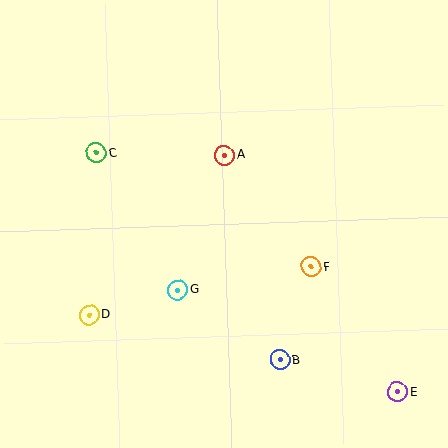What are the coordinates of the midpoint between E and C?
The midpoint between E and C is at (247, 272).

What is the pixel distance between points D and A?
The distance between D and A is 209 pixels.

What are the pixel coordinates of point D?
Point D is at (89, 315).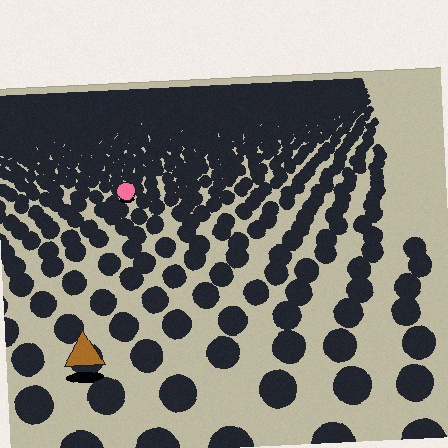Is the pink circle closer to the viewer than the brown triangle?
No. The brown triangle is closer — you can tell from the texture gradient: the ground texture is coarser near it.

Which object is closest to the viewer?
The brown triangle is closest. The texture marks near it are larger and more spread out.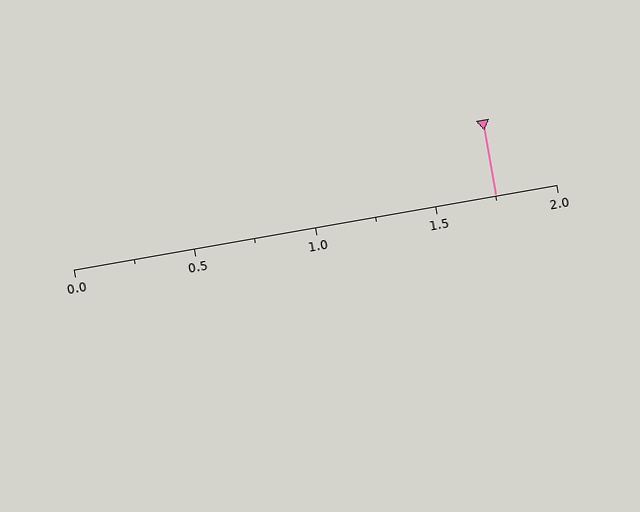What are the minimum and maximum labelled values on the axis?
The axis runs from 0.0 to 2.0.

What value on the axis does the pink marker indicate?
The marker indicates approximately 1.75.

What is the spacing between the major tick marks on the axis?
The major ticks are spaced 0.5 apart.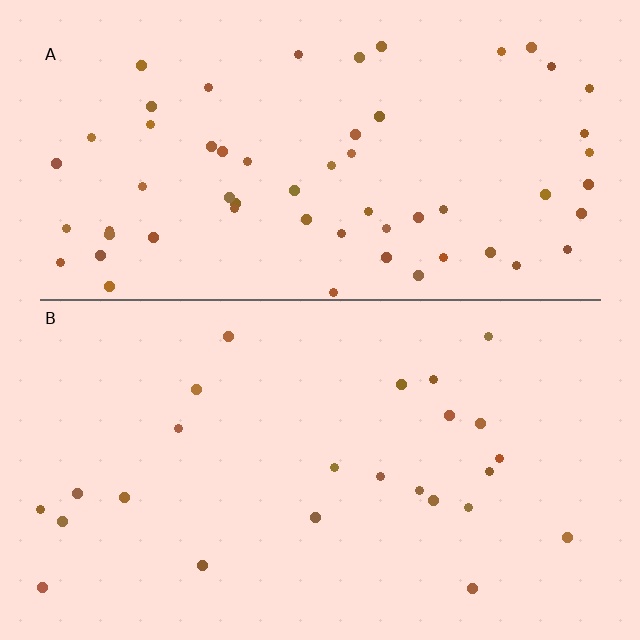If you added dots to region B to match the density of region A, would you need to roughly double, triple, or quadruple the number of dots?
Approximately double.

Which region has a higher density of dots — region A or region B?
A (the top).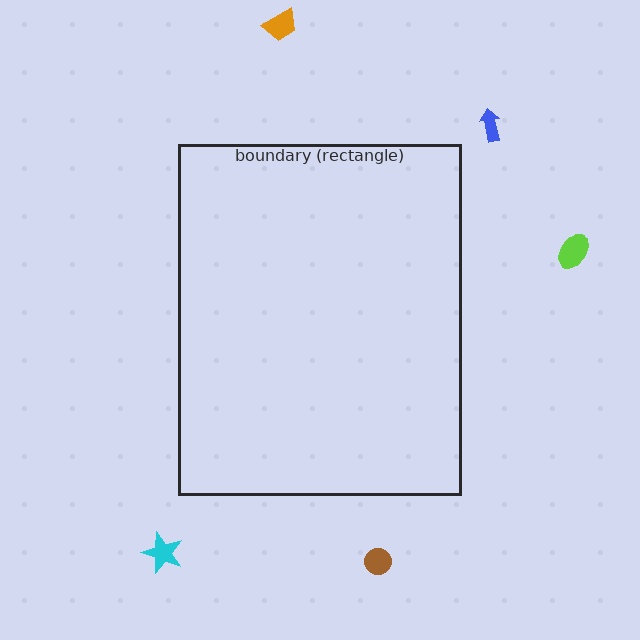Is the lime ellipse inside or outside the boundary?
Outside.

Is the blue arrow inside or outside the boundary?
Outside.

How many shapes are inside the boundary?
0 inside, 5 outside.